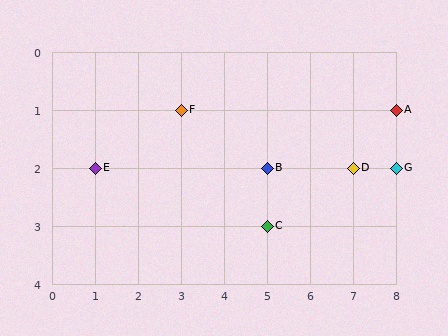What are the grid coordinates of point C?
Point C is at grid coordinates (5, 3).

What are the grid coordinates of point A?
Point A is at grid coordinates (8, 1).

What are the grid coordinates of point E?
Point E is at grid coordinates (1, 2).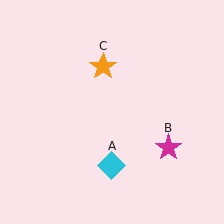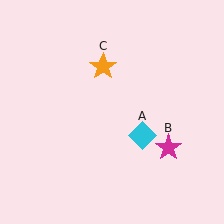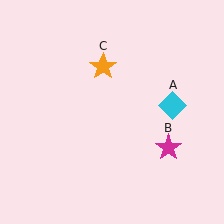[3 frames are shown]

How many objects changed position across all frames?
1 object changed position: cyan diamond (object A).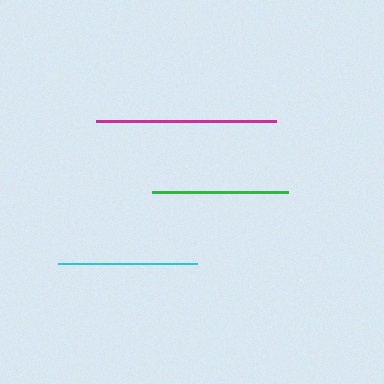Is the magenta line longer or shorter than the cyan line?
The magenta line is longer than the cyan line.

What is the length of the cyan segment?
The cyan segment is approximately 139 pixels long.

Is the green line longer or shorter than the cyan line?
The cyan line is longer than the green line.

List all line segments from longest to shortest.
From longest to shortest: magenta, cyan, green.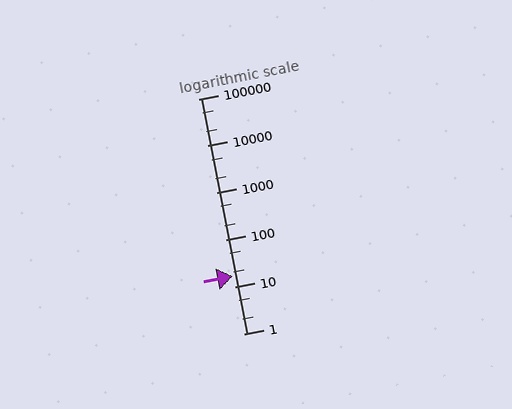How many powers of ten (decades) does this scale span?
The scale spans 5 decades, from 1 to 100000.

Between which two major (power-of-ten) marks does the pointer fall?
The pointer is between 10 and 100.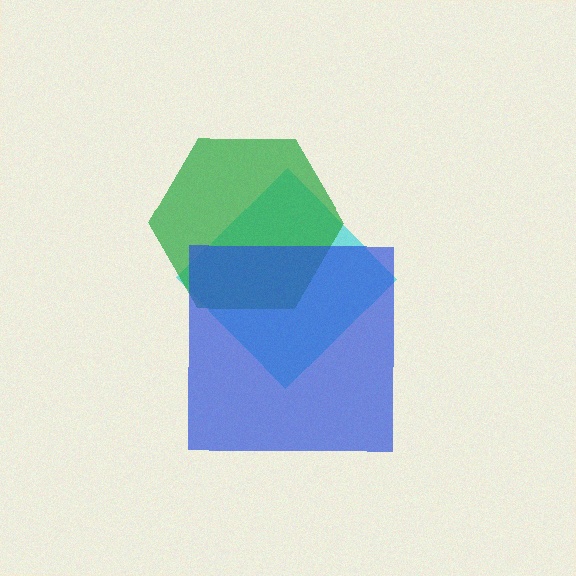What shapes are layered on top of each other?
The layered shapes are: a cyan diamond, a green hexagon, a blue square.